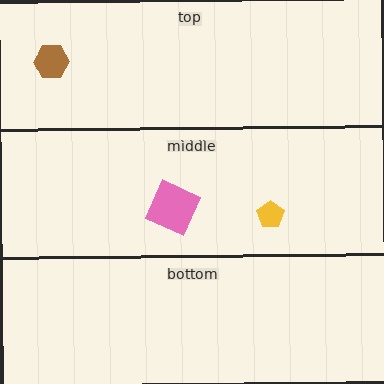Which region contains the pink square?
The middle region.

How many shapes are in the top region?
1.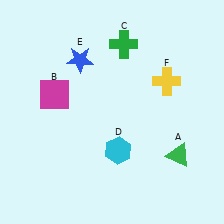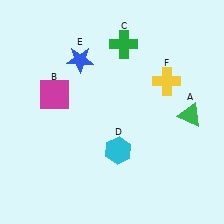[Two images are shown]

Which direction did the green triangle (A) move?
The green triangle (A) moved up.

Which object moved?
The green triangle (A) moved up.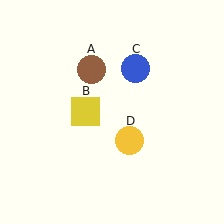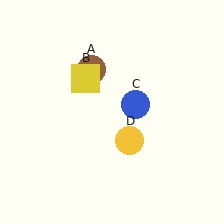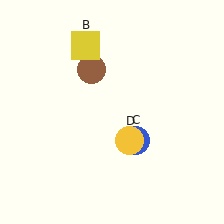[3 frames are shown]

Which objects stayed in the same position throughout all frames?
Brown circle (object A) and yellow circle (object D) remained stationary.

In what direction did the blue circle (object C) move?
The blue circle (object C) moved down.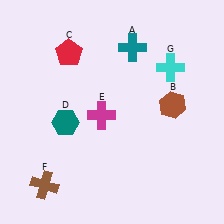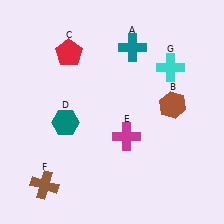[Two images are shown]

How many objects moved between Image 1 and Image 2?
1 object moved between the two images.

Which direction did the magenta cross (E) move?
The magenta cross (E) moved right.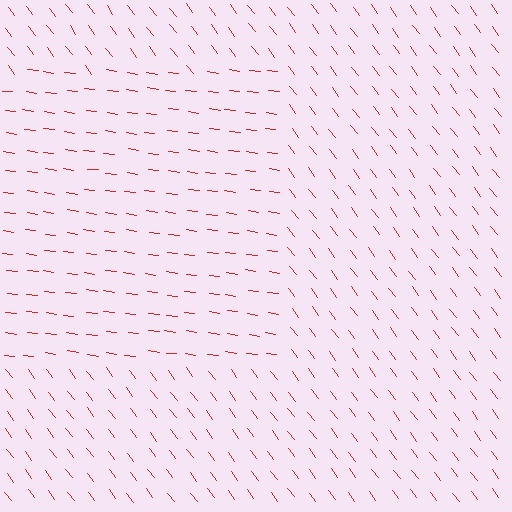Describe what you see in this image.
The image is filled with small red line segments. A rectangle region in the image has lines oriented differently from the surrounding lines, creating a visible texture boundary.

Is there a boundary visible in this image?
Yes, there is a texture boundary formed by a change in line orientation.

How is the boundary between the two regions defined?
The boundary is defined purely by a change in line orientation (approximately 45 degrees difference). All lines are the same color and thickness.